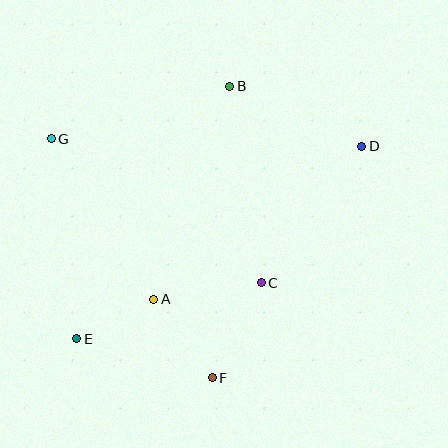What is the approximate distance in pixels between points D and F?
The distance between D and F is approximately 276 pixels.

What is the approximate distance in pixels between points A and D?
The distance between A and D is approximately 258 pixels.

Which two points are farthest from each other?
Points D and E are farthest from each other.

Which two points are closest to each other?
Points A and E are closest to each other.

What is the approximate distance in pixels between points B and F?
The distance between B and F is approximately 292 pixels.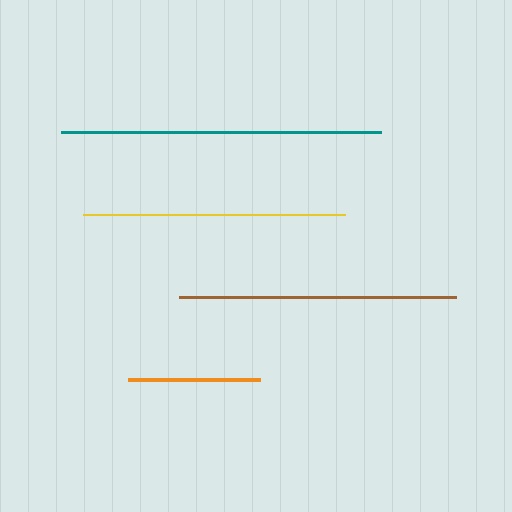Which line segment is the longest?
The teal line is the longest at approximately 320 pixels.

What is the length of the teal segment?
The teal segment is approximately 320 pixels long.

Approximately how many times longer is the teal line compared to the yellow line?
The teal line is approximately 1.2 times the length of the yellow line.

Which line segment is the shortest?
The orange line is the shortest at approximately 132 pixels.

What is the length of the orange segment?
The orange segment is approximately 132 pixels long.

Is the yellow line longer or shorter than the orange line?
The yellow line is longer than the orange line.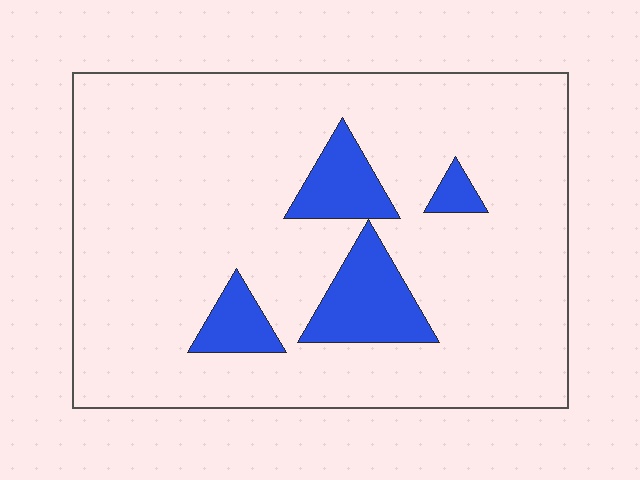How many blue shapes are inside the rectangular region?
4.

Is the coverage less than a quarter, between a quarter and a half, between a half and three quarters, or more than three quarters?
Less than a quarter.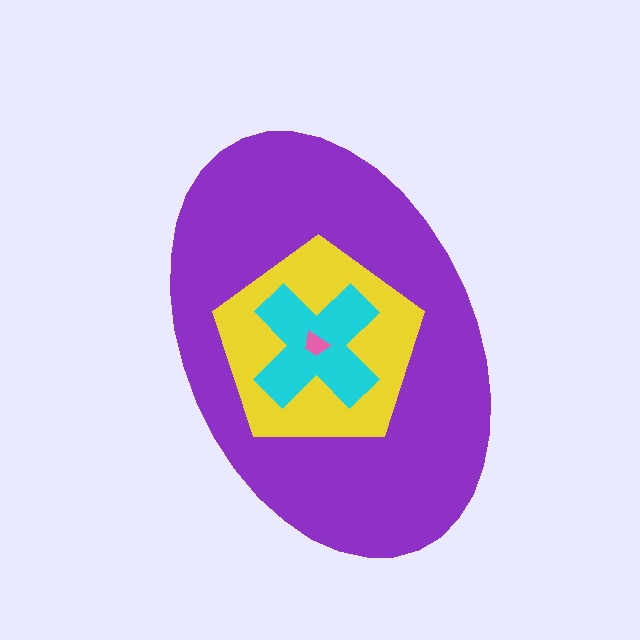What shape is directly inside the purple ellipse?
The yellow pentagon.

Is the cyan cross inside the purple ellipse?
Yes.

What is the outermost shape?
The purple ellipse.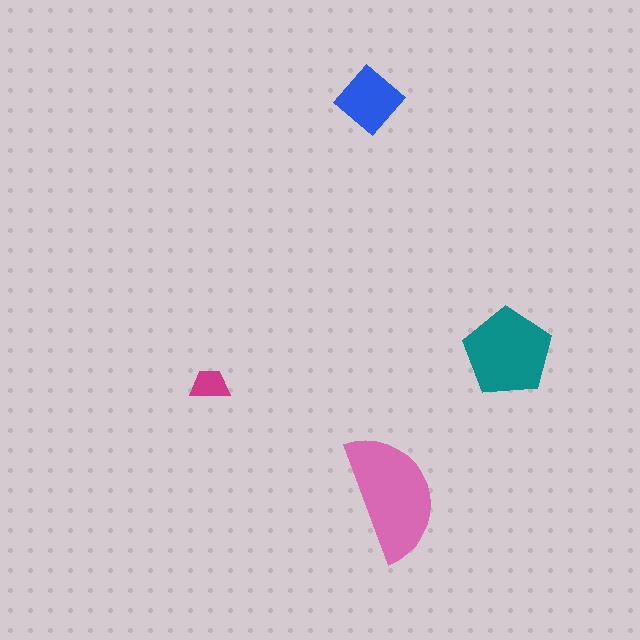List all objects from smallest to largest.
The magenta trapezoid, the blue diamond, the teal pentagon, the pink semicircle.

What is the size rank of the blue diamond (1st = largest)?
3rd.